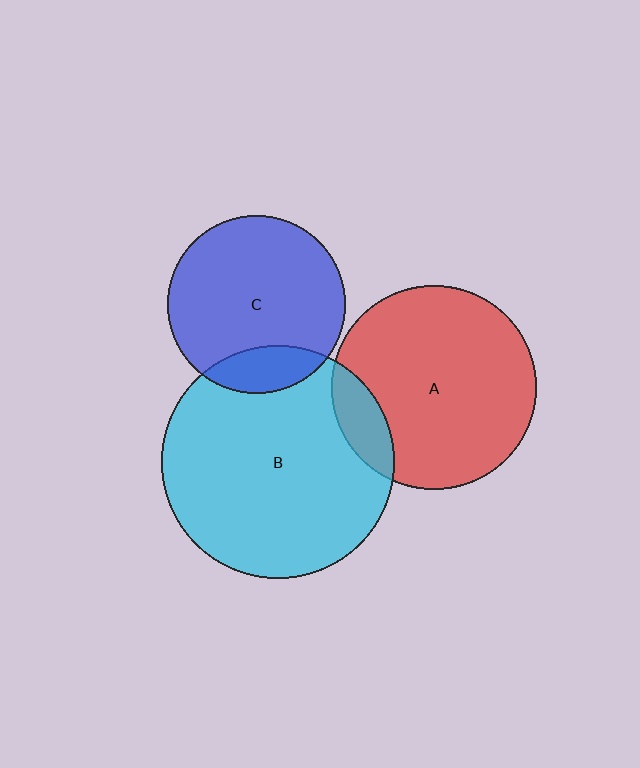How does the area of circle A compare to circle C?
Approximately 1.3 times.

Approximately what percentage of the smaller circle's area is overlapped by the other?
Approximately 15%.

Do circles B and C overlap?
Yes.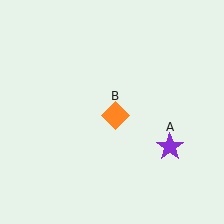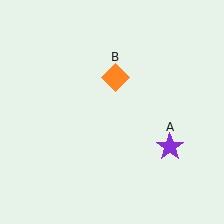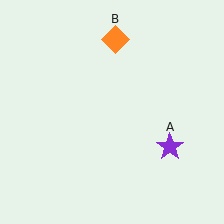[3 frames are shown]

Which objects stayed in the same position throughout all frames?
Purple star (object A) remained stationary.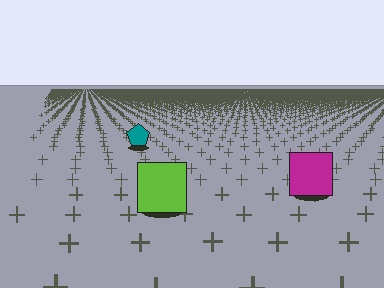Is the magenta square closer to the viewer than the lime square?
No. The lime square is closer — you can tell from the texture gradient: the ground texture is coarser near it.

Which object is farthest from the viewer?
The teal pentagon is farthest from the viewer. It appears smaller and the ground texture around it is denser.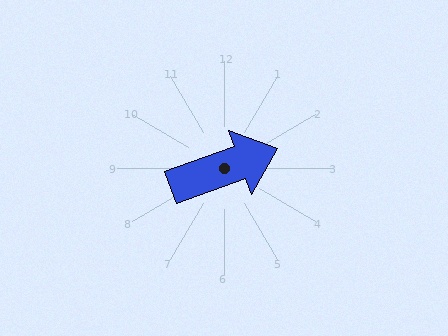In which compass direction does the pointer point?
East.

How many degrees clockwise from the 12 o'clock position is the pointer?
Approximately 70 degrees.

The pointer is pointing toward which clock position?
Roughly 2 o'clock.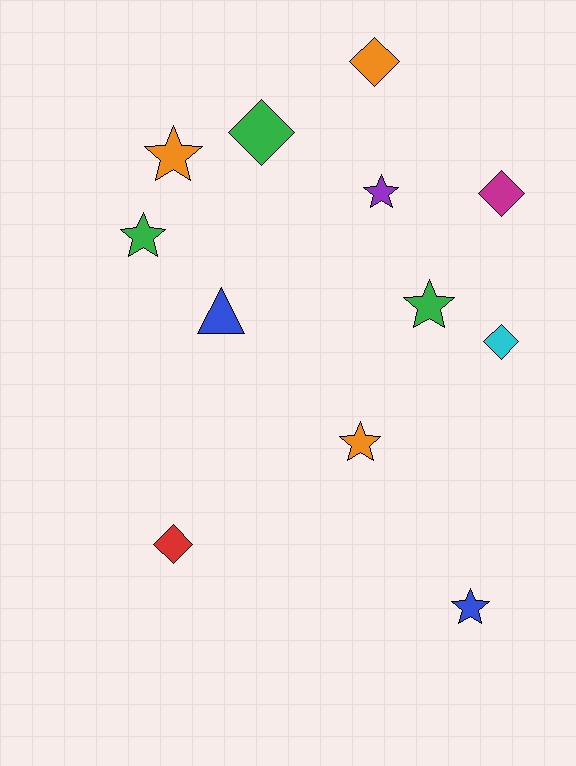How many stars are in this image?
There are 6 stars.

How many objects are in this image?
There are 12 objects.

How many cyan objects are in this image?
There is 1 cyan object.